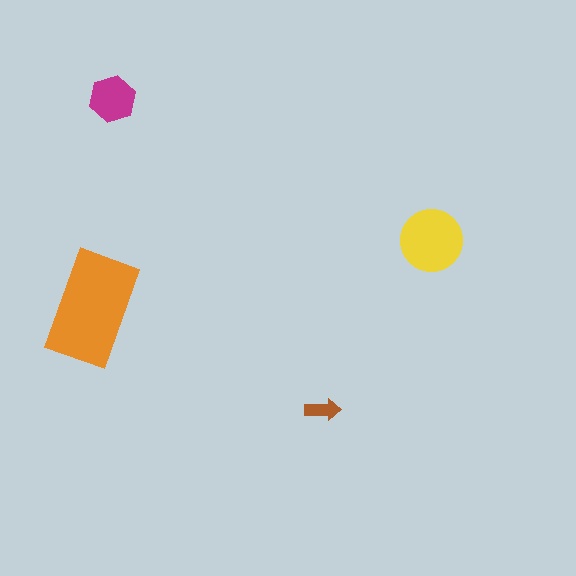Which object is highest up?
The magenta hexagon is topmost.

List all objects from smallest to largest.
The brown arrow, the magenta hexagon, the yellow circle, the orange rectangle.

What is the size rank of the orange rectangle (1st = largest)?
1st.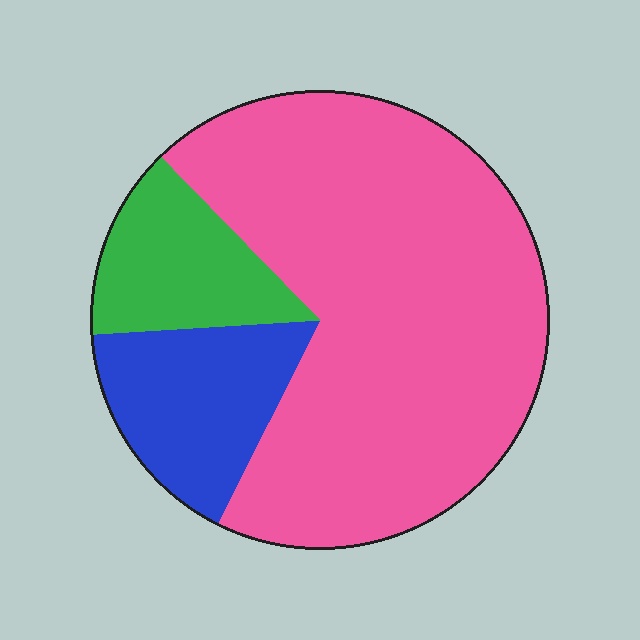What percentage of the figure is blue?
Blue takes up about one sixth (1/6) of the figure.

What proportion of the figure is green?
Green takes up about one eighth (1/8) of the figure.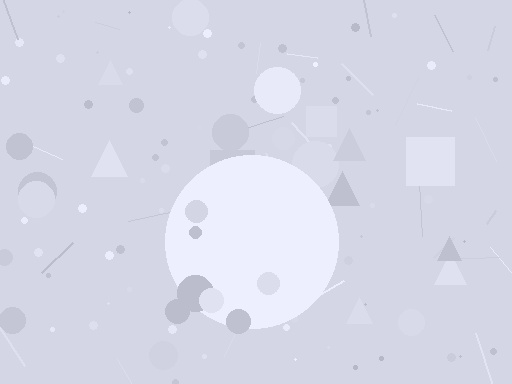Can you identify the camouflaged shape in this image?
The camouflaged shape is a circle.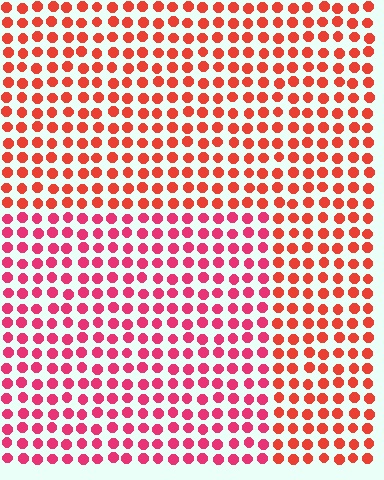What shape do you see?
I see a rectangle.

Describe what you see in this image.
The image is filled with small red elements in a uniform arrangement. A rectangle-shaped region is visible where the elements are tinted to a slightly different hue, forming a subtle color boundary.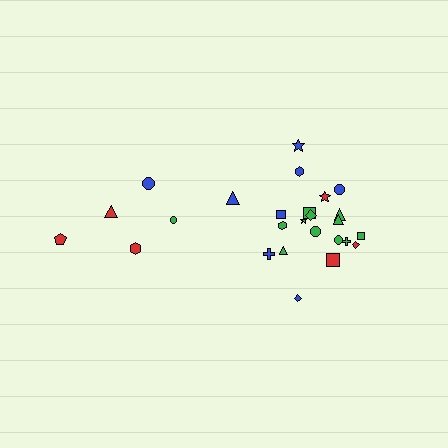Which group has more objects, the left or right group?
The right group.